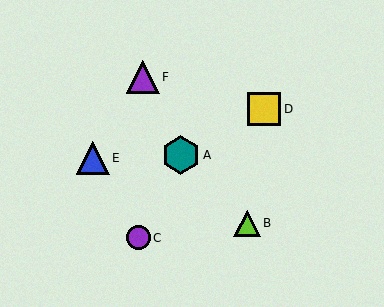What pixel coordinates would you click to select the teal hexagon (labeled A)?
Click at (181, 155) to select the teal hexagon A.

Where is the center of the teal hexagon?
The center of the teal hexagon is at (181, 155).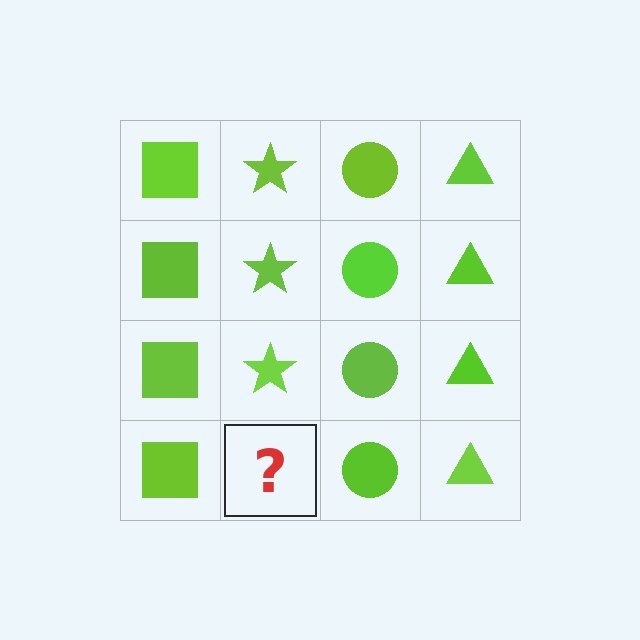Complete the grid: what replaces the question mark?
The question mark should be replaced with a lime star.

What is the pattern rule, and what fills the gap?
The rule is that each column has a consistent shape. The gap should be filled with a lime star.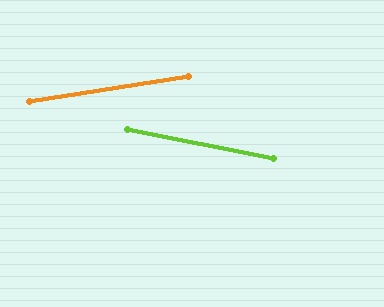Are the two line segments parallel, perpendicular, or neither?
Neither parallel nor perpendicular — they differ by about 20°.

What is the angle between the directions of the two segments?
Approximately 20 degrees.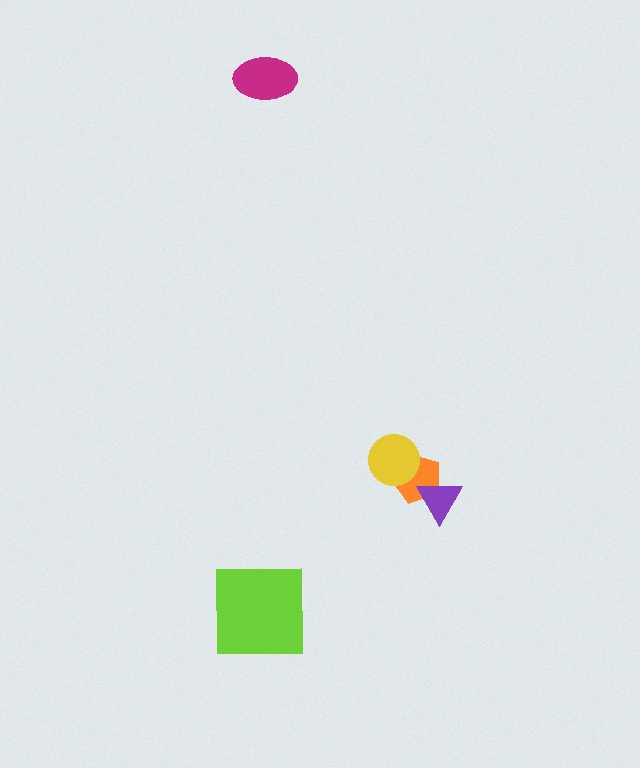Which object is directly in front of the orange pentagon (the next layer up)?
The yellow circle is directly in front of the orange pentagon.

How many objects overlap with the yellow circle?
1 object overlaps with the yellow circle.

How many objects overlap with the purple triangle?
1 object overlaps with the purple triangle.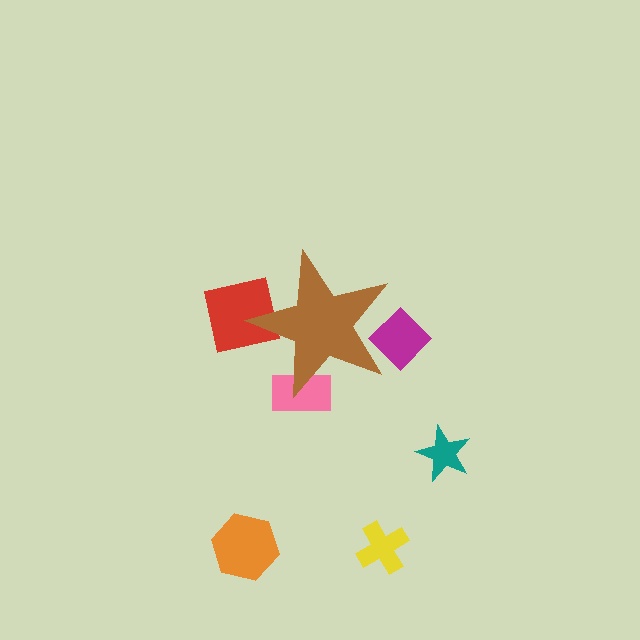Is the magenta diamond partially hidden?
Yes, the magenta diamond is partially hidden behind the brown star.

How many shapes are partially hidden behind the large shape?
3 shapes are partially hidden.